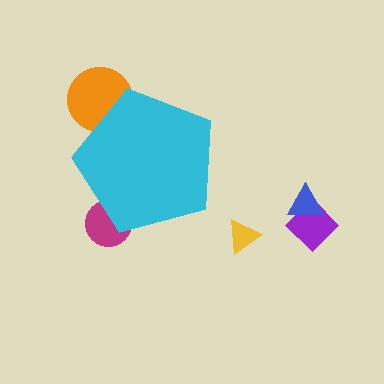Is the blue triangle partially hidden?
No, the blue triangle is fully visible.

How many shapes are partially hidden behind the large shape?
2 shapes are partially hidden.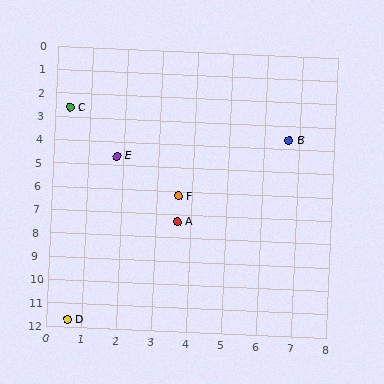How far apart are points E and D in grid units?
Points E and D are about 7.2 grid units apart.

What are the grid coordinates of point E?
Point E is at approximately (1.8, 4.6).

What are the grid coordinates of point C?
Point C is at approximately (0.4, 2.6).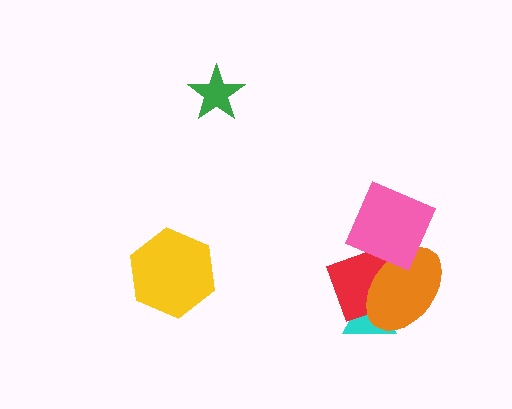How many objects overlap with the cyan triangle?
2 objects overlap with the cyan triangle.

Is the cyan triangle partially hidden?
Yes, it is partially covered by another shape.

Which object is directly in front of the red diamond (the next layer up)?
The orange ellipse is directly in front of the red diamond.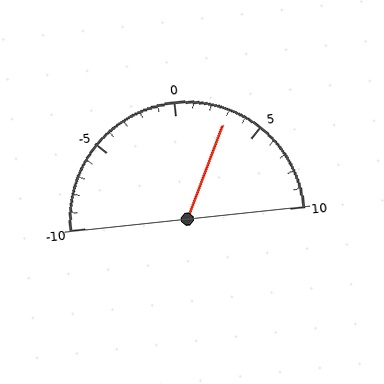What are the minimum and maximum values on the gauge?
The gauge ranges from -10 to 10.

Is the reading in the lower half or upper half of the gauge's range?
The reading is in the upper half of the range (-10 to 10).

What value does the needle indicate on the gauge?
The needle indicates approximately 3.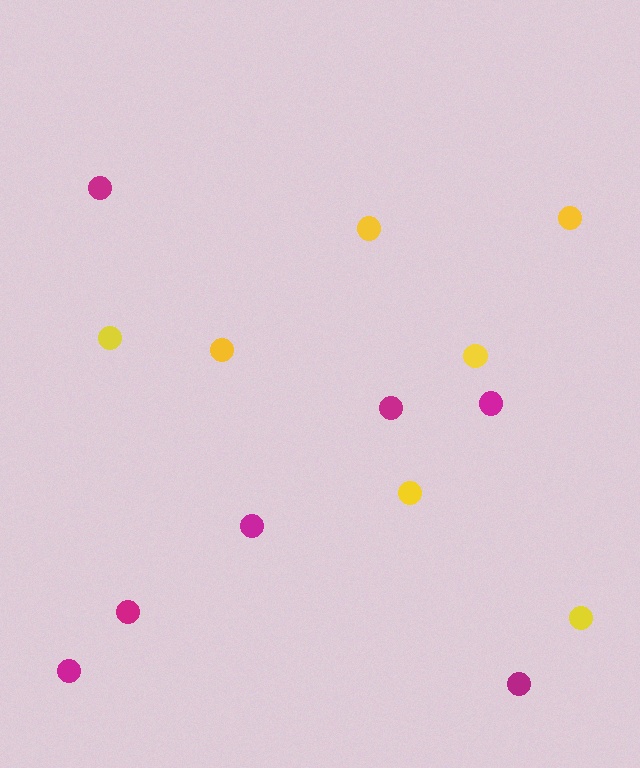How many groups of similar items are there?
There are 2 groups: one group of magenta circles (7) and one group of yellow circles (7).